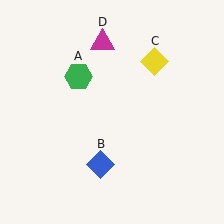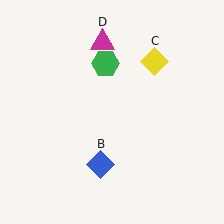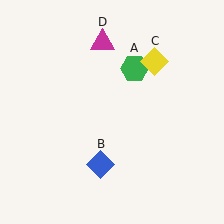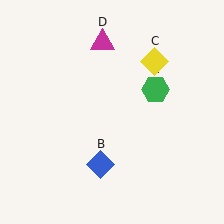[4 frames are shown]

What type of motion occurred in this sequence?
The green hexagon (object A) rotated clockwise around the center of the scene.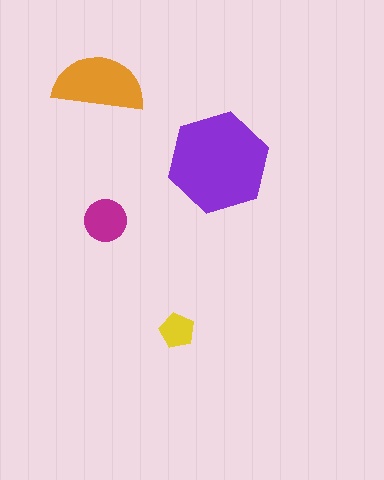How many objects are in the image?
There are 4 objects in the image.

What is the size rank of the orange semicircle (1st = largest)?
2nd.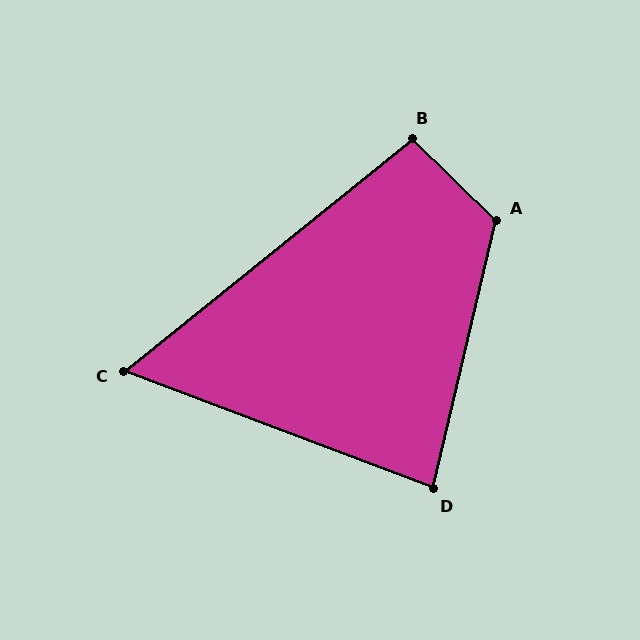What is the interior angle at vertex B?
Approximately 97 degrees (obtuse).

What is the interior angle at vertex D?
Approximately 83 degrees (acute).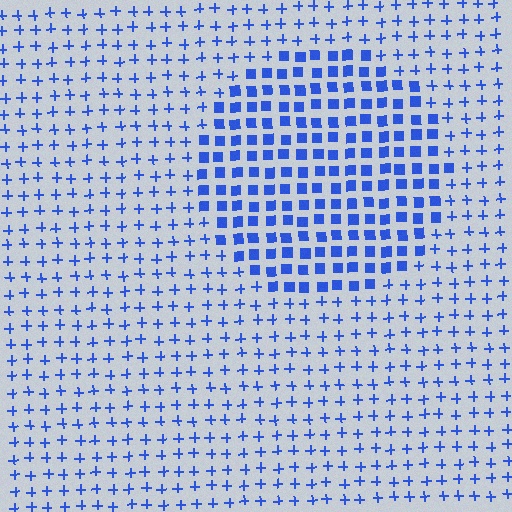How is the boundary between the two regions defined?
The boundary is defined by a change in element shape: squares inside vs. plus signs outside. All elements share the same color and spacing.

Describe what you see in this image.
The image is filled with small blue elements arranged in a uniform grid. A circle-shaped region contains squares, while the surrounding area contains plus signs. The boundary is defined purely by the change in element shape.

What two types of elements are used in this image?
The image uses squares inside the circle region and plus signs outside it.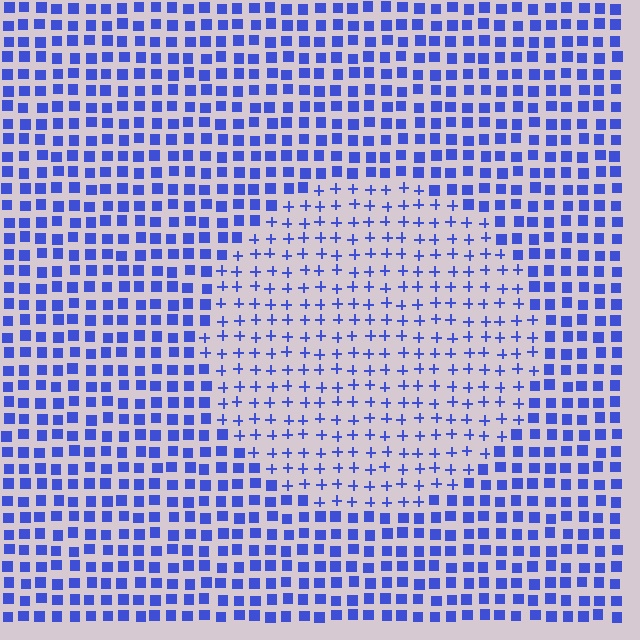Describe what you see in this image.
The image is filled with small blue elements arranged in a uniform grid. A circle-shaped region contains plus signs, while the surrounding area contains squares. The boundary is defined purely by the change in element shape.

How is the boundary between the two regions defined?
The boundary is defined by a change in element shape: plus signs inside vs. squares outside. All elements share the same color and spacing.